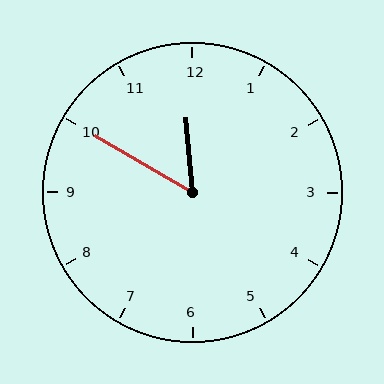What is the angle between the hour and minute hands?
Approximately 55 degrees.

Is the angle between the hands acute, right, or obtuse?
It is acute.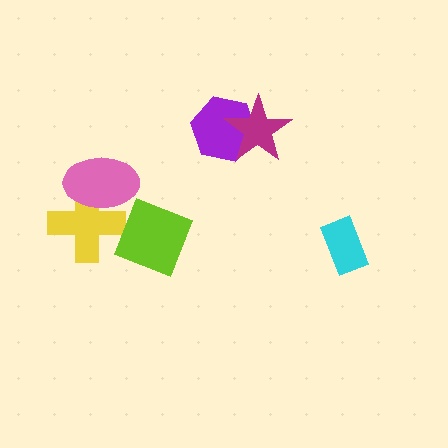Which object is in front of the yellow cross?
The pink ellipse is in front of the yellow cross.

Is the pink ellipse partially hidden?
No, no other shape covers it.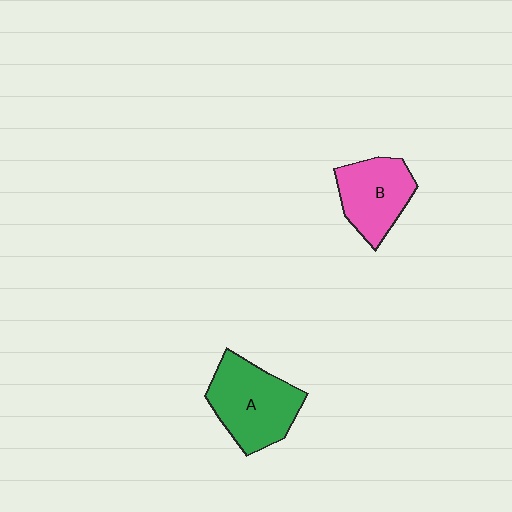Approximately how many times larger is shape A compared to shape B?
Approximately 1.3 times.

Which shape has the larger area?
Shape A (green).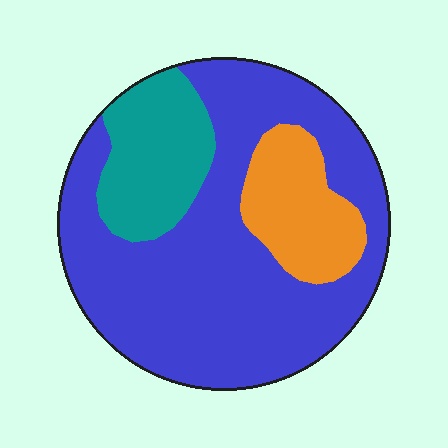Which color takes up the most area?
Blue, at roughly 65%.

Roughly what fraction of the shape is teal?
Teal takes up between a sixth and a third of the shape.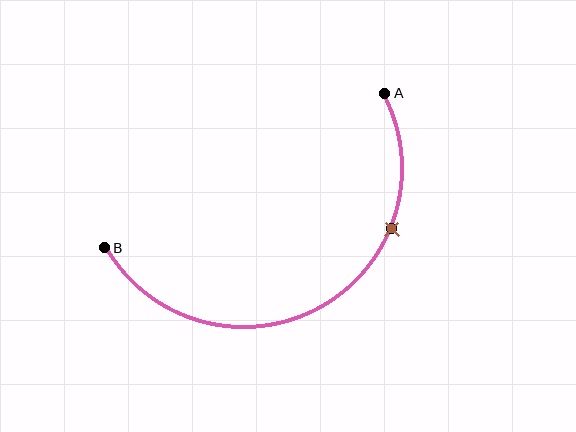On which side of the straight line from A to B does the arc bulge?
The arc bulges below the straight line connecting A and B.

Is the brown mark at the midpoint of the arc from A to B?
No. The brown mark lies on the arc but is closer to endpoint A. The arc midpoint would be at the point on the curve equidistant along the arc from both A and B.